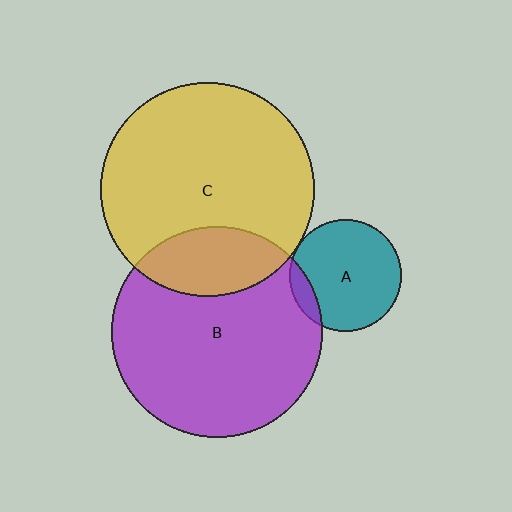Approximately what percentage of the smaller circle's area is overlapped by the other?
Approximately 5%.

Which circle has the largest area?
Circle C (yellow).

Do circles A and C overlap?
Yes.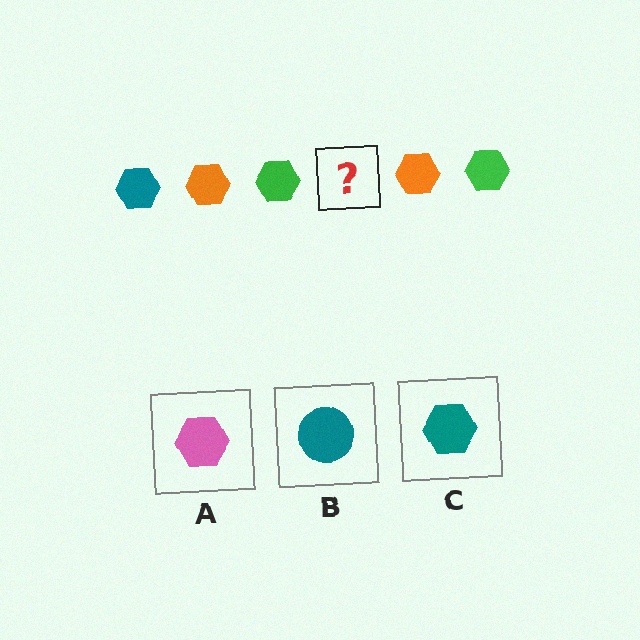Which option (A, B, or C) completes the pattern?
C.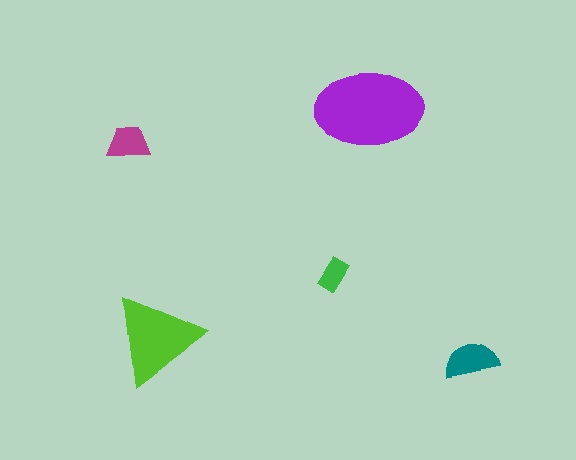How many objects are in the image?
There are 5 objects in the image.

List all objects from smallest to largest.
The green rectangle, the magenta trapezoid, the teal semicircle, the lime triangle, the purple ellipse.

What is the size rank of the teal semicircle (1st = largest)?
3rd.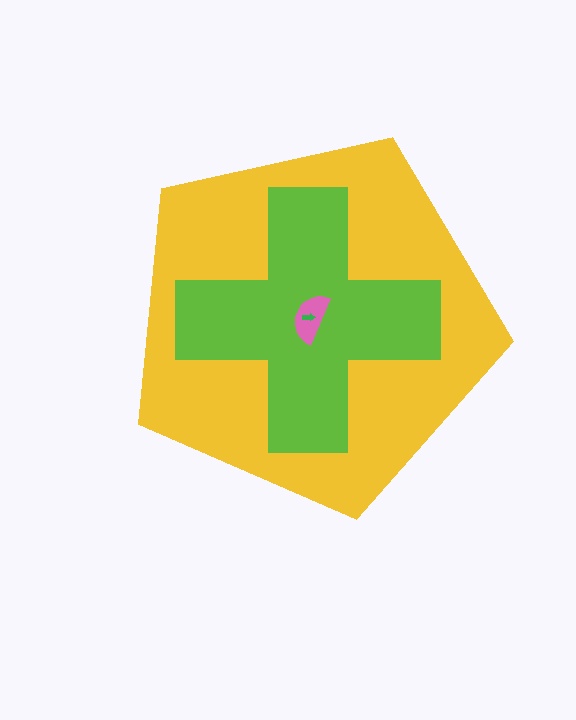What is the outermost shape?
The yellow pentagon.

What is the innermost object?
The green arrow.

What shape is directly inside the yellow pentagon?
The lime cross.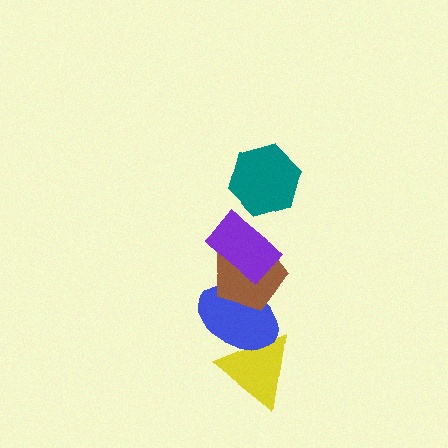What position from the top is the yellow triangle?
The yellow triangle is 5th from the top.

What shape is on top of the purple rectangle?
The teal hexagon is on top of the purple rectangle.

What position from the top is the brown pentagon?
The brown pentagon is 3rd from the top.